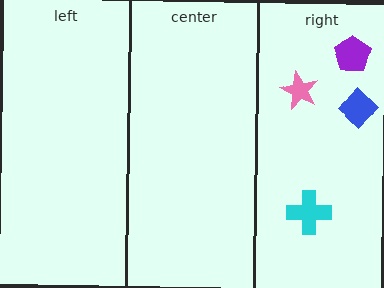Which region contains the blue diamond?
The right region.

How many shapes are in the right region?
4.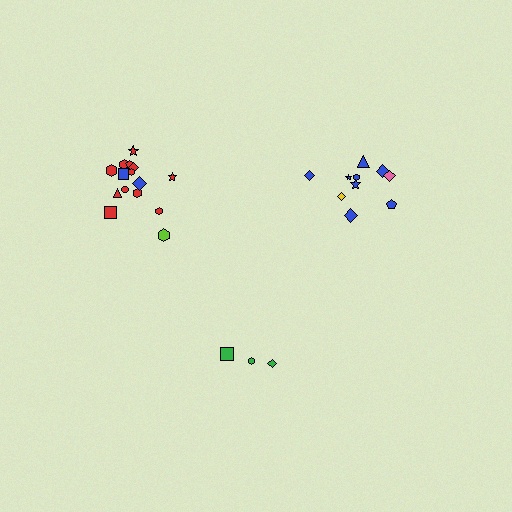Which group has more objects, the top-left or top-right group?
The top-left group.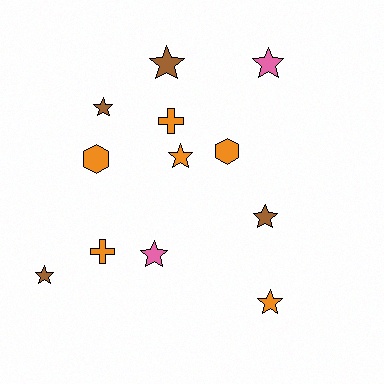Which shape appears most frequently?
Star, with 8 objects.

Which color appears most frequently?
Orange, with 6 objects.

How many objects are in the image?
There are 12 objects.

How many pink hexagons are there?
There are no pink hexagons.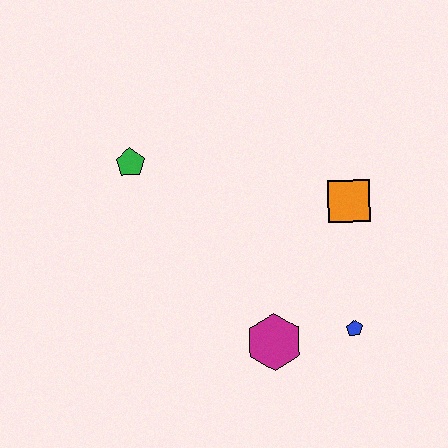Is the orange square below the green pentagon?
Yes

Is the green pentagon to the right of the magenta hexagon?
No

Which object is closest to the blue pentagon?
The magenta hexagon is closest to the blue pentagon.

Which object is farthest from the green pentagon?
The blue pentagon is farthest from the green pentagon.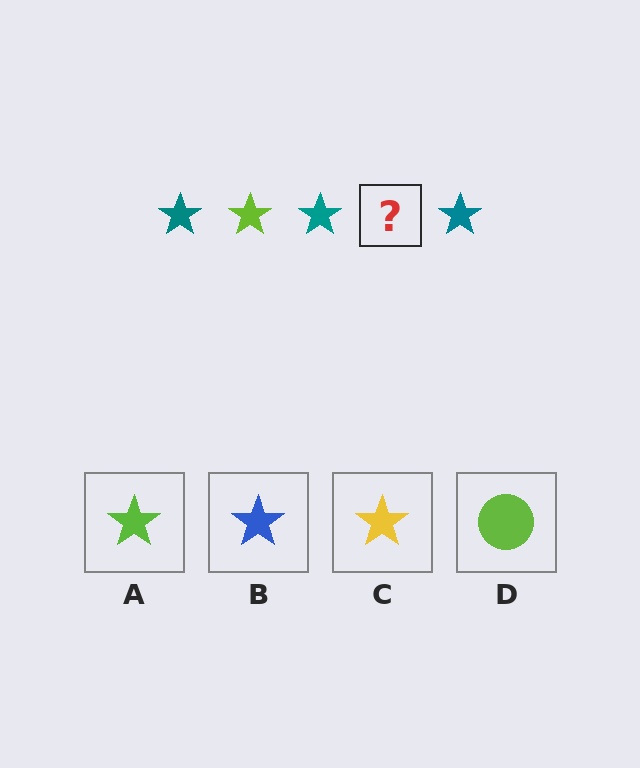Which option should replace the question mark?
Option A.